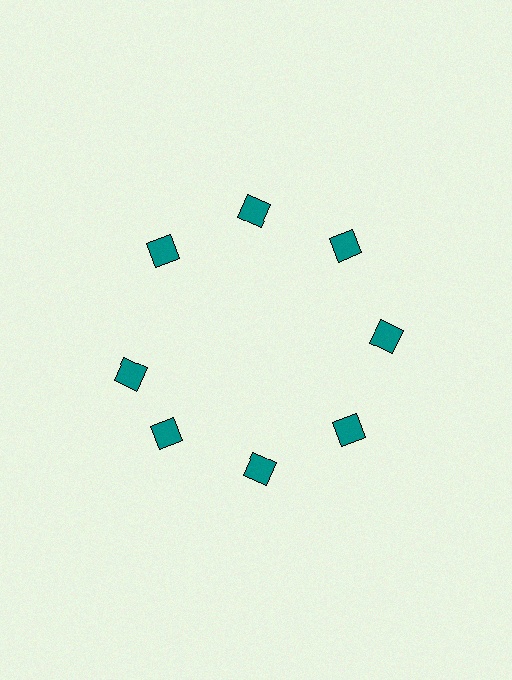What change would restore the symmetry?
The symmetry would be restored by rotating it back into even spacing with its neighbors so that all 8 diamonds sit at equal angles and equal distance from the center.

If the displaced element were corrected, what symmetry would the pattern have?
It would have 8-fold rotational symmetry — the pattern would map onto itself every 45 degrees.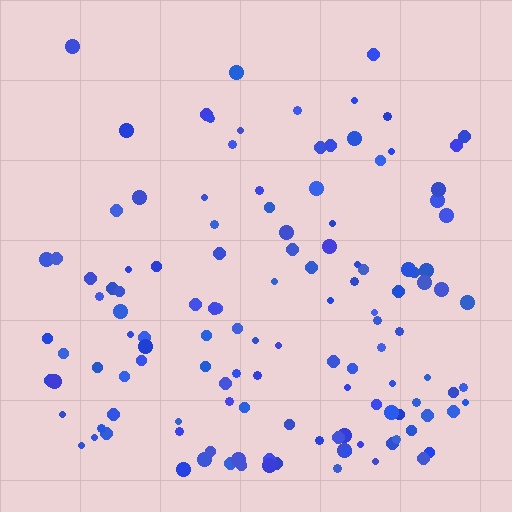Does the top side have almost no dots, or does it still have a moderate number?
Still a moderate number, just noticeably fewer than the bottom.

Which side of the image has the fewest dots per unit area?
The top.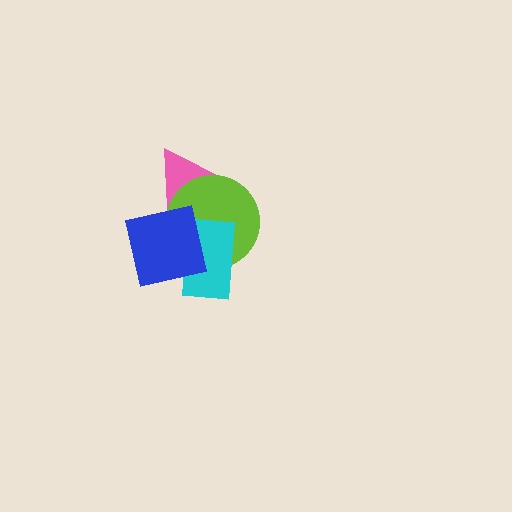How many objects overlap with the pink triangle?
3 objects overlap with the pink triangle.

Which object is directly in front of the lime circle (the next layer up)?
The cyan rectangle is directly in front of the lime circle.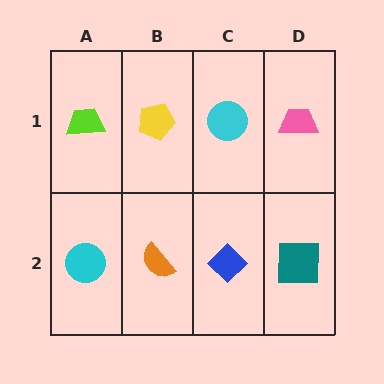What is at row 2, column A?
A cyan circle.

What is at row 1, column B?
A yellow pentagon.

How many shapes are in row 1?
4 shapes.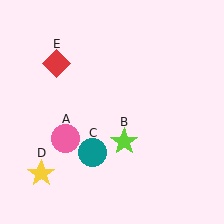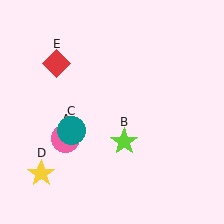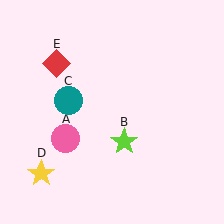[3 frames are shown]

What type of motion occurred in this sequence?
The teal circle (object C) rotated clockwise around the center of the scene.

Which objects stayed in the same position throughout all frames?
Pink circle (object A) and lime star (object B) and yellow star (object D) and red diamond (object E) remained stationary.